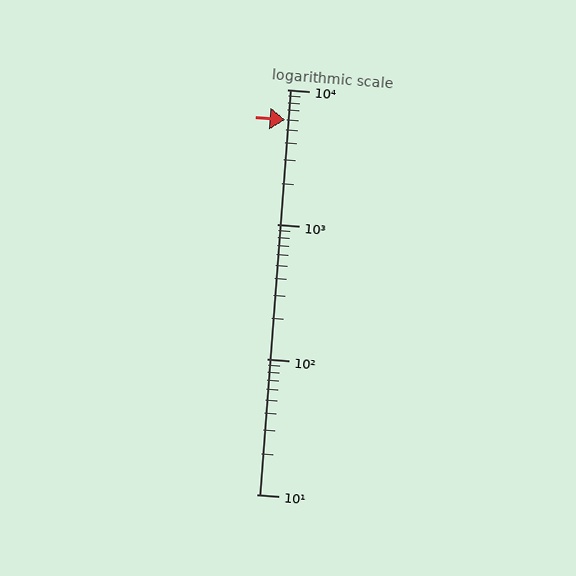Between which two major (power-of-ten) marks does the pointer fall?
The pointer is between 1000 and 10000.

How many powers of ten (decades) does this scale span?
The scale spans 3 decades, from 10 to 10000.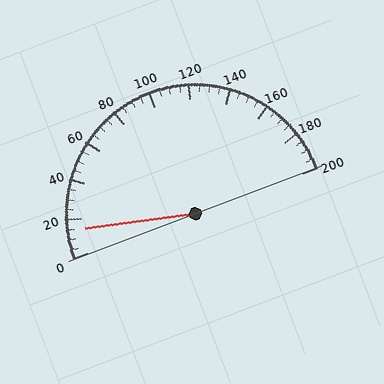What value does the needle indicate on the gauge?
The needle indicates approximately 15.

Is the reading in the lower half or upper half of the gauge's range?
The reading is in the lower half of the range (0 to 200).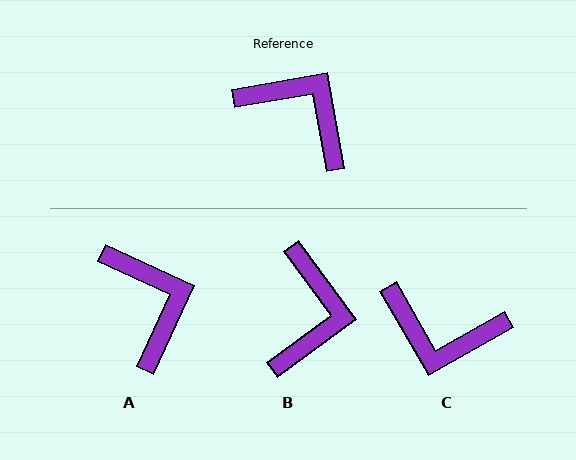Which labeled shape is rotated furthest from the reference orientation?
C, about 160 degrees away.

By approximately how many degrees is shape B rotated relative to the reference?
Approximately 64 degrees clockwise.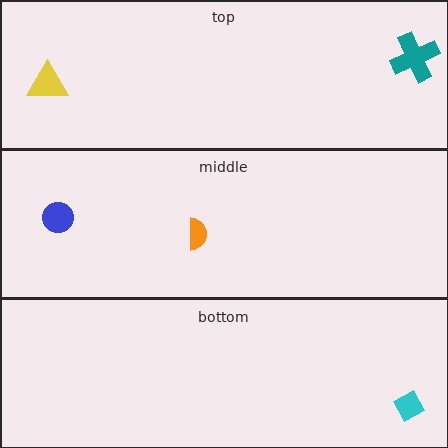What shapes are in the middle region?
The blue circle, the orange semicircle.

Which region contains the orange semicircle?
The middle region.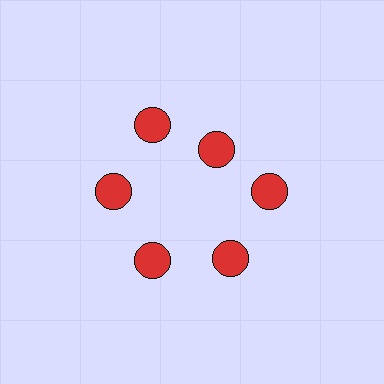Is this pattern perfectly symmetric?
No. The 6 red circles are arranged in a ring, but one element near the 1 o'clock position is pulled inward toward the center, breaking the 6-fold rotational symmetry.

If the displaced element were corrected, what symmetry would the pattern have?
It would have 6-fold rotational symmetry — the pattern would map onto itself every 60 degrees.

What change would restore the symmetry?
The symmetry would be restored by moving it outward, back onto the ring so that all 6 circles sit at equal angles and equal distance from the center.